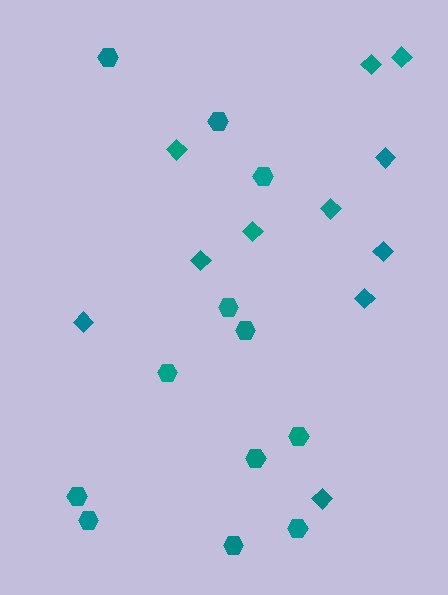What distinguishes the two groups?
There are 2 groups: one group of diamonds (11) and one group of hexagons (12).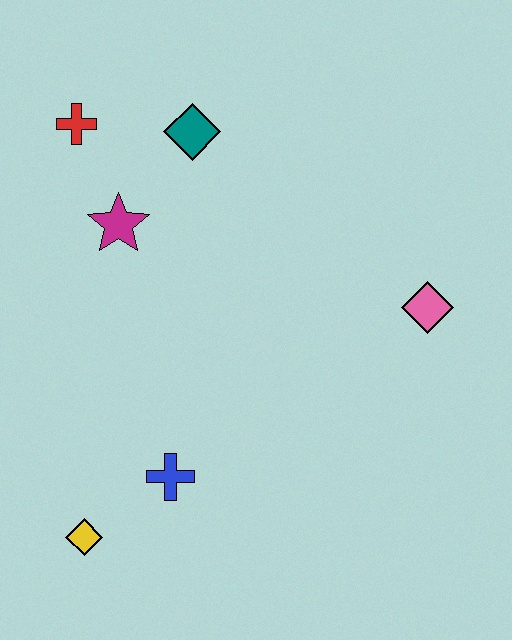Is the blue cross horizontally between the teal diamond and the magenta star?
Yes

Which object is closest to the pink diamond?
The teal diamond is closest to the pink diamond.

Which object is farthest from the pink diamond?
The yellow diamond is farthest from the pink diamond.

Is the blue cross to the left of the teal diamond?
Yes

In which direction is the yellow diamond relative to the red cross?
The yellow diamond is below the red cross.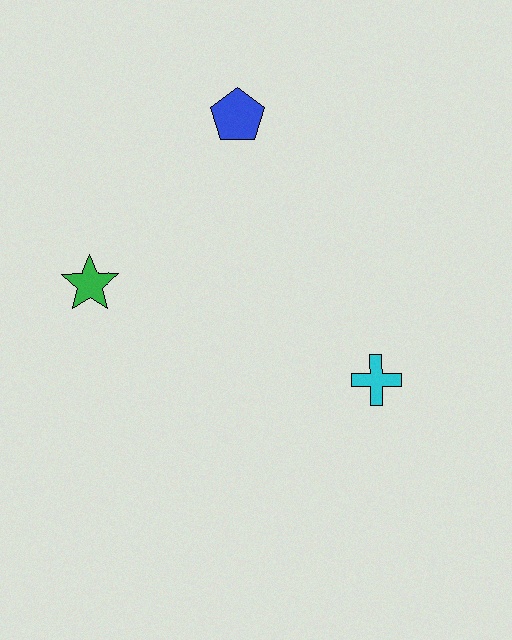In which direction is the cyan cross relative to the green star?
The cyan cross is to the right of the green star.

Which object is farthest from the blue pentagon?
The cyan cross is farthest from the blue pentagon.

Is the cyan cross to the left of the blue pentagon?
No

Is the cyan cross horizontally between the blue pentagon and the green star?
No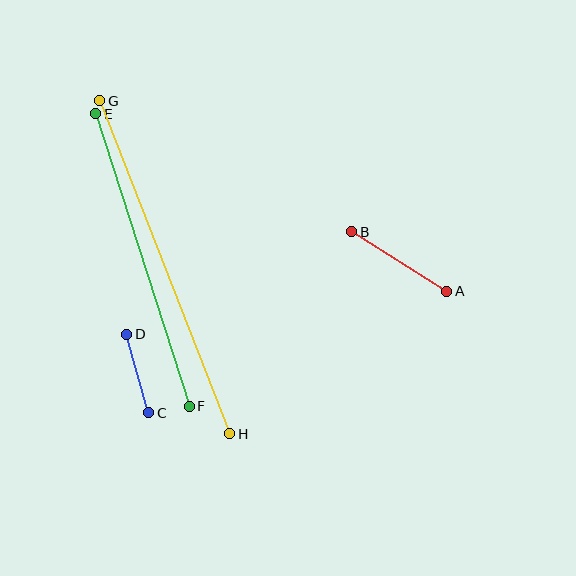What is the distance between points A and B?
The distance is approximately 112 pixels.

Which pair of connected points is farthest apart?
Points G and H are farthest apart.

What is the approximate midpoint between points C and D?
The midpoint is at approximately (138, 374) pixels.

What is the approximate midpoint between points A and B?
The midpoint is at approximately (399, 261) pixels.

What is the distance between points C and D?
The distance is approximately 82 pixels.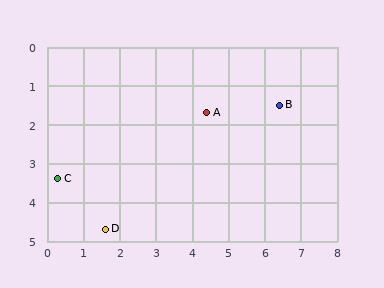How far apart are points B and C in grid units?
Points B and C are about 6.4 grid units apart.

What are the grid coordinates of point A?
Point A is at approximately (4.4, 1.7).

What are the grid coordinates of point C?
Point C is at approximately (0.3, 3.4).